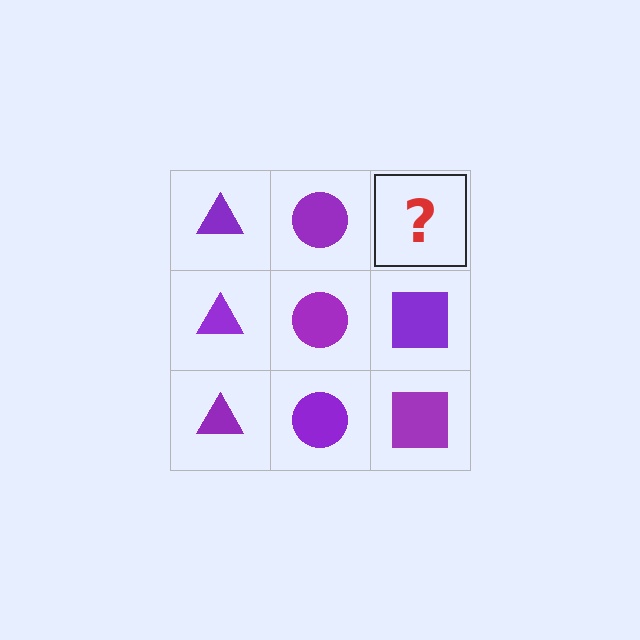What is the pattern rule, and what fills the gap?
The rule is that each column has a consistent shape. The gap should be filled with a purple square.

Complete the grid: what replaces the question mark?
The question mark should be replaced with a purple square.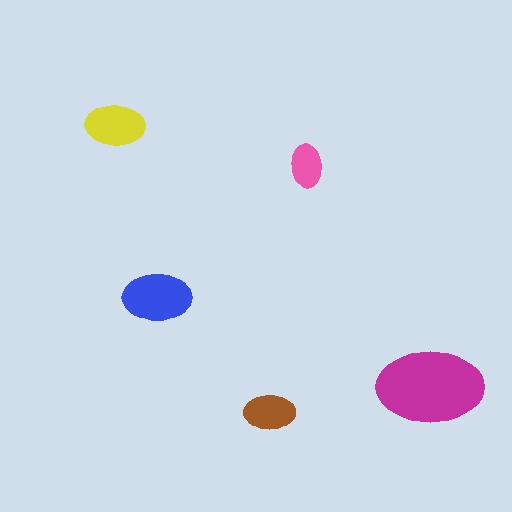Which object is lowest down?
The brown ellipse is bottommost.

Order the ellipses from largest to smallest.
the magenta one, the blue one, the yellow one, the brown one, the pink one.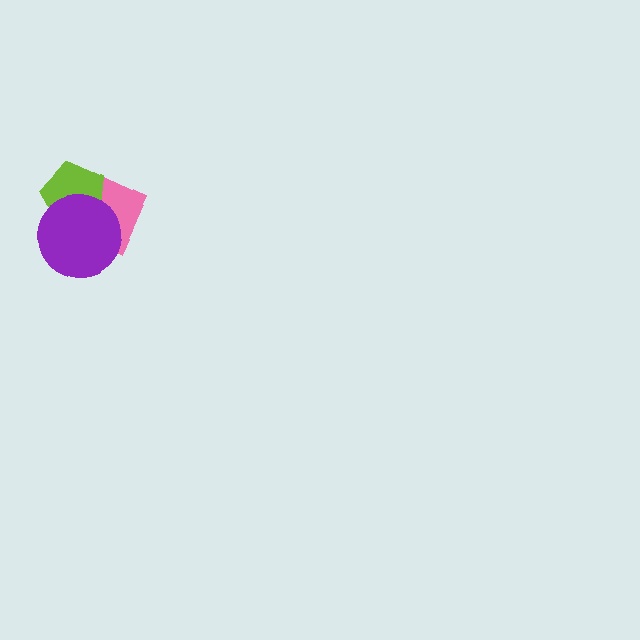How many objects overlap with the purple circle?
2 objects overlap with the purple circle.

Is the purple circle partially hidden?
No, no other shape covers it.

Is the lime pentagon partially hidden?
Yes, it is partially covered by another shape.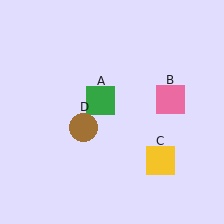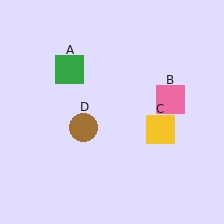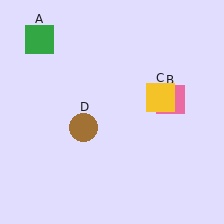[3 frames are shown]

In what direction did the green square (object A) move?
The green square (object A) moved up and to the left.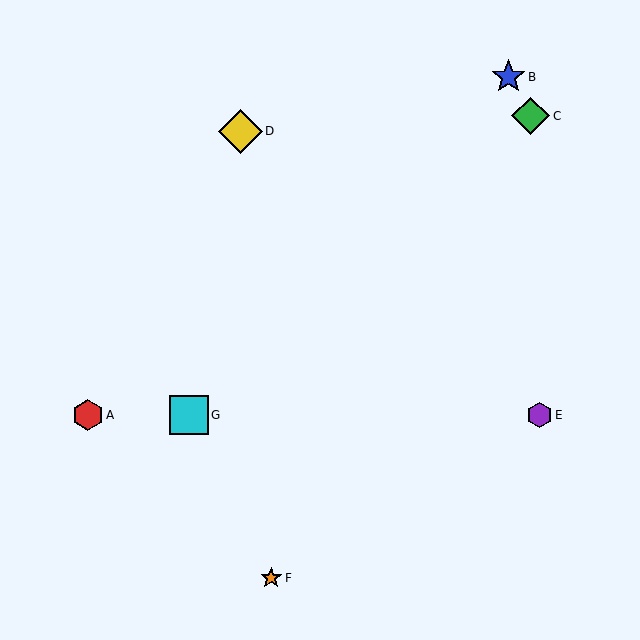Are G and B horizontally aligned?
No, G is at y≈415 and B is at y≈77.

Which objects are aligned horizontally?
Objects A, E, G are aligned horizontally.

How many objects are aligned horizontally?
3 objects (A, E, G) are aligned horizontally.